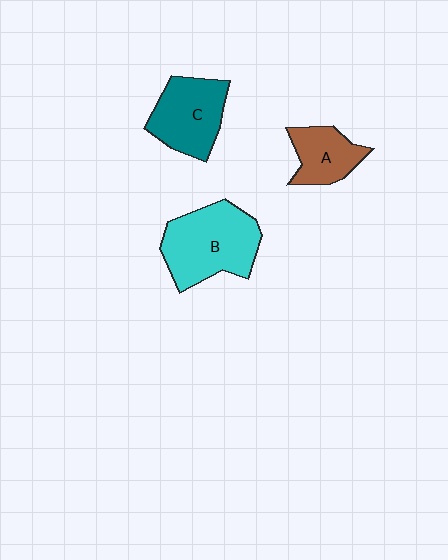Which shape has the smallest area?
Shape A (brown).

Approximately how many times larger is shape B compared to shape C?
Approximately 1.3 times.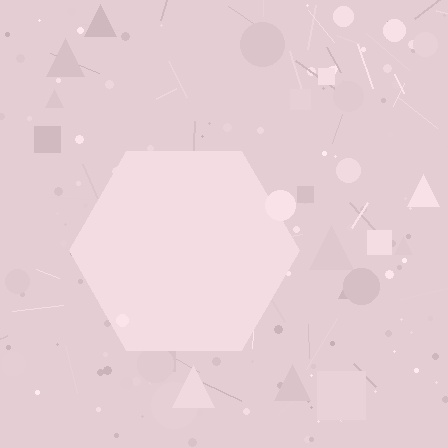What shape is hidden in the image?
A hexagon is hidden in the image.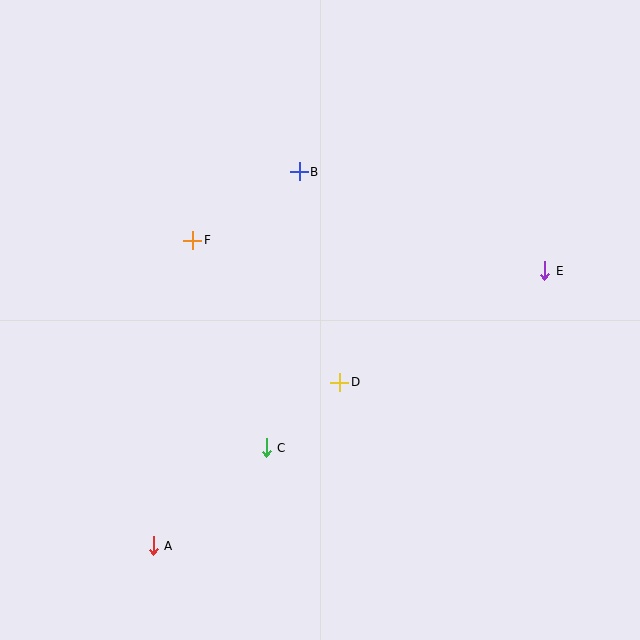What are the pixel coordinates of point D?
Point D is at (340, 382).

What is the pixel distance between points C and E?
The distance between C and E is 330 pixels.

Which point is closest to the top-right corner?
Point E is closest to the top-right corner.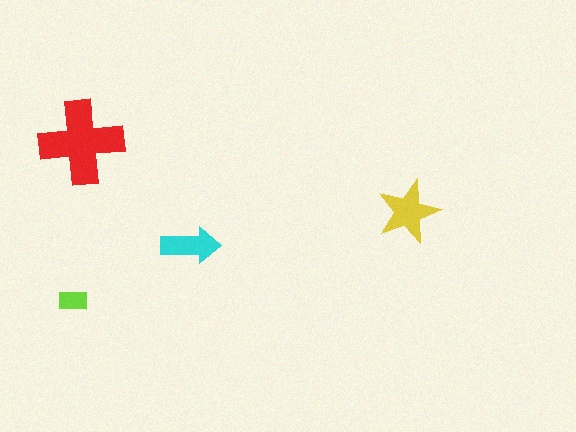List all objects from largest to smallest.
The red cross, the yellow star, the cyan arrow, the lime rectangle.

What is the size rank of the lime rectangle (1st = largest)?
4th.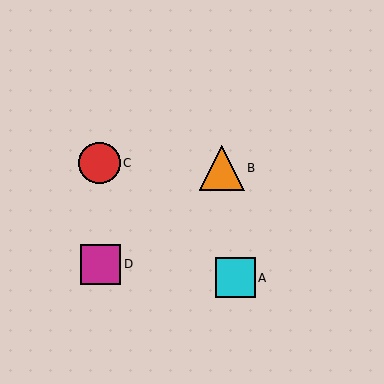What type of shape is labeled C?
Shape C is a red circle.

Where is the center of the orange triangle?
The center of the orange triangle is at (222, 168).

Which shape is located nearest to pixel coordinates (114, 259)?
The magenta square (labeled D) at (101, 264) is nearest to that location.